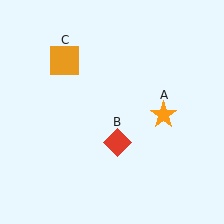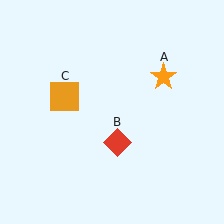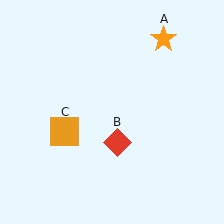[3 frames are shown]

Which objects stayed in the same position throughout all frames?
Red diamond (object B) remained stationary.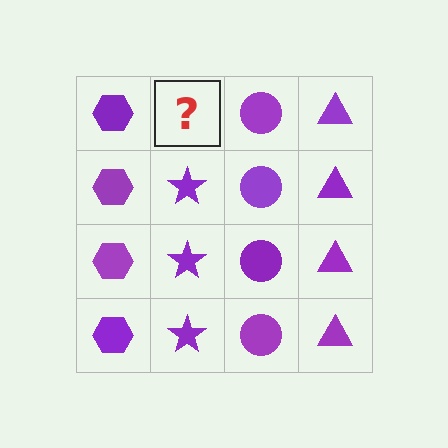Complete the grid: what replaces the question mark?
The question mark should be replaced with a purple star.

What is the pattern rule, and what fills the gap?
The rule is that each column has a consistent shape. The gap should be filled with a purple star.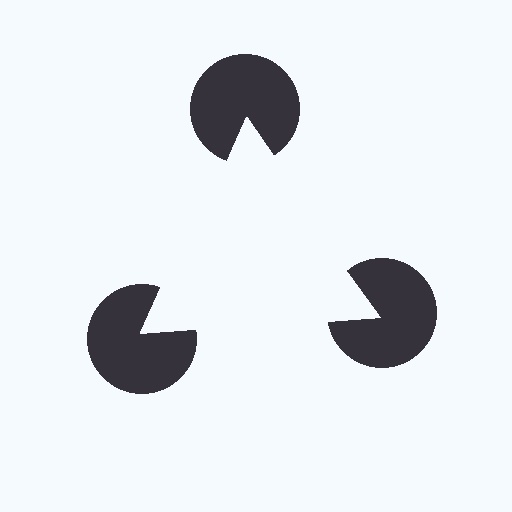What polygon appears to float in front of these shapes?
An illusory triangle — its edges are inferred from the aligned wedge cuts in the pac-man discs, not physically drawn.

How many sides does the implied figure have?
3 sides.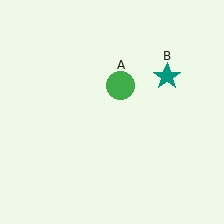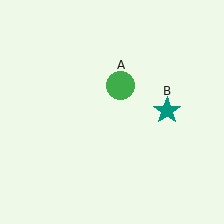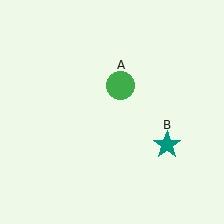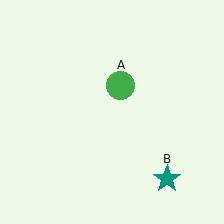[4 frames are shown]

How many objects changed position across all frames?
1 object changed position: teal star (object B).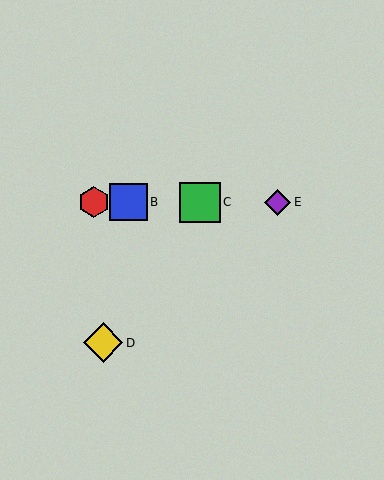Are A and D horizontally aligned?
No, A is at y≈202 and D is at y≈343.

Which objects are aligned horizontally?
Objects A, B, C, E are aligned horizontally.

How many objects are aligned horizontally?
4 objects (A, B, C, E) are aligned horizontally.